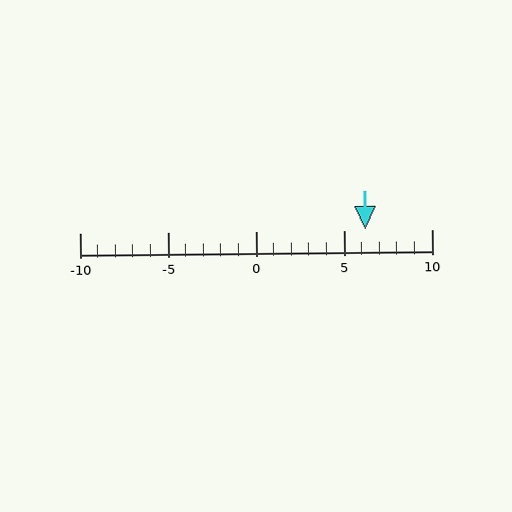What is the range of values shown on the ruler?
The ruler shows values from -10 to 10.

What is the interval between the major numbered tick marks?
The major tick marks are spaced 5 units apart.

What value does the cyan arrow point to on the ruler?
The cyan arrow points to approximately 6.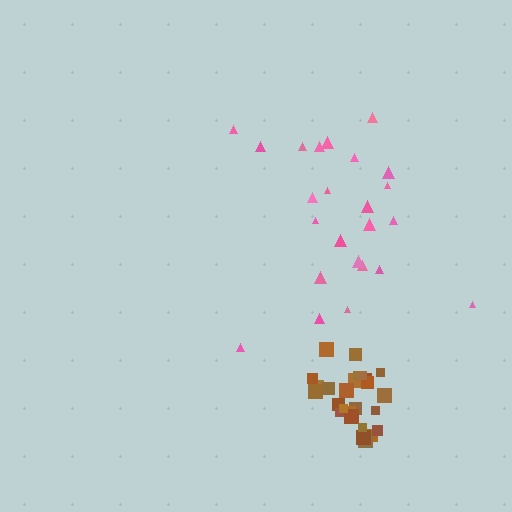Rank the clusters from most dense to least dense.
brown, pink.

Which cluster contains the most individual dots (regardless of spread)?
Brown (26).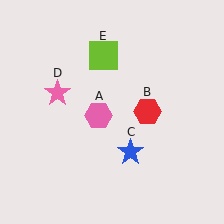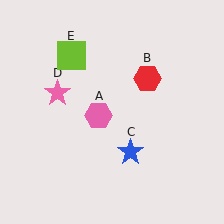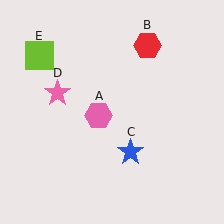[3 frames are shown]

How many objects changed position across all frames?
2 objects changed position: red hexagon (object B), lime square (object E).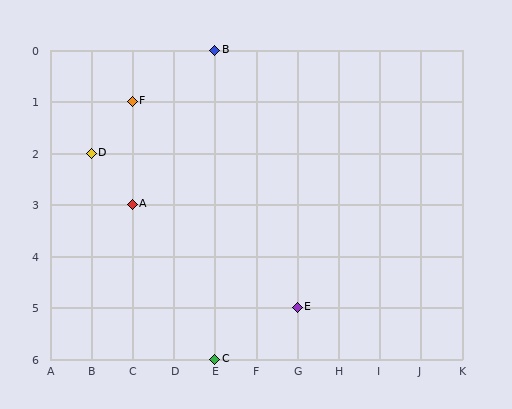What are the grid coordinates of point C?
Point C is at grid coordinates (E, 6).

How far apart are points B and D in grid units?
Points B and D are 3 columns and 2 rows apart (about 3.6 grid units diagonally).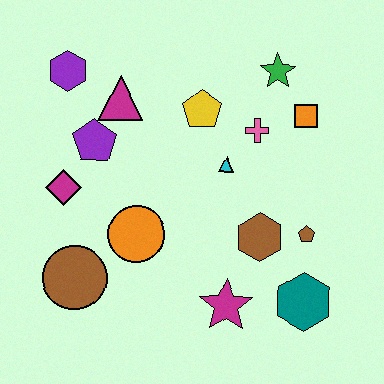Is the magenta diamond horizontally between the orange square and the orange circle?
No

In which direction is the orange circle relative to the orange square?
The orange circle is to the left of the orange square.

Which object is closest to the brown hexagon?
The brown pentagon is closest to the brown hexagon.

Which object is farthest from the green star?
The brown circle is farthest from the green star.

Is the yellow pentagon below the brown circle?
No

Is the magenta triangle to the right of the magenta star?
No